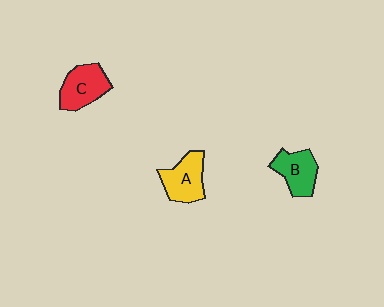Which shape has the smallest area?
Shape B (green).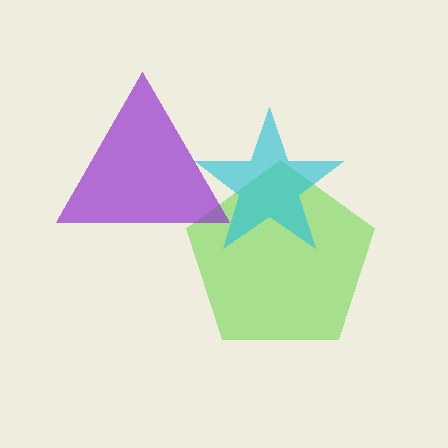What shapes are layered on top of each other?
The layered shapes are: a lime pentagon, a cyan star, a purple triangle.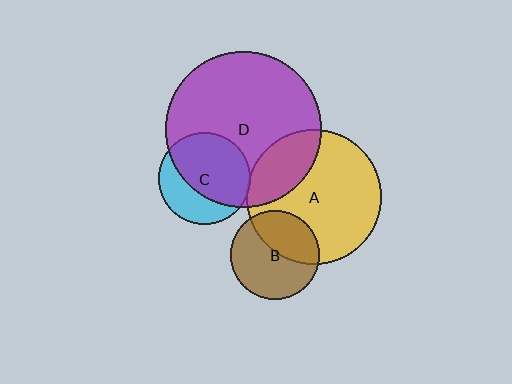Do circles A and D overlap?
Yes.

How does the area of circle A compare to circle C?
Approximately 2.1 times.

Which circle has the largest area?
Circle D (purple).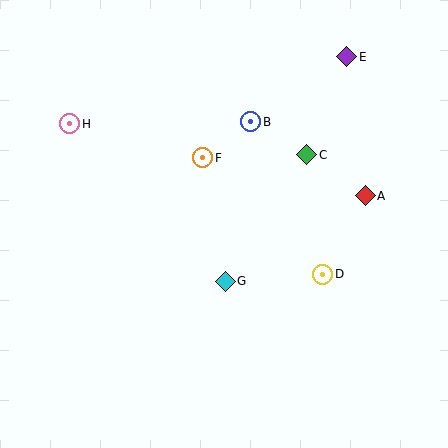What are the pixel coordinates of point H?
Point H is at (70, 124).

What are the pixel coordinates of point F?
Point F is at (203, 158).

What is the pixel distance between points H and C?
The distance between H and C is 239 pixels.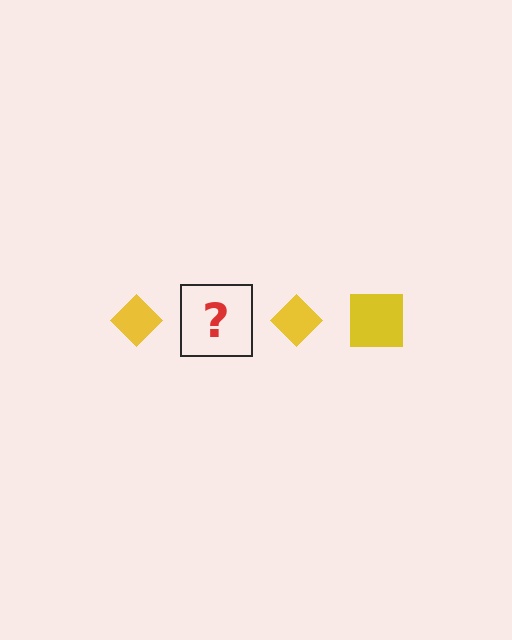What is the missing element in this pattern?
The missing element is a yellow square.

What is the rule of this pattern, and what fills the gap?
The rule is that the pattern cycles through diamond, square shapes in yellow. The gap should be filled with a yellow square.